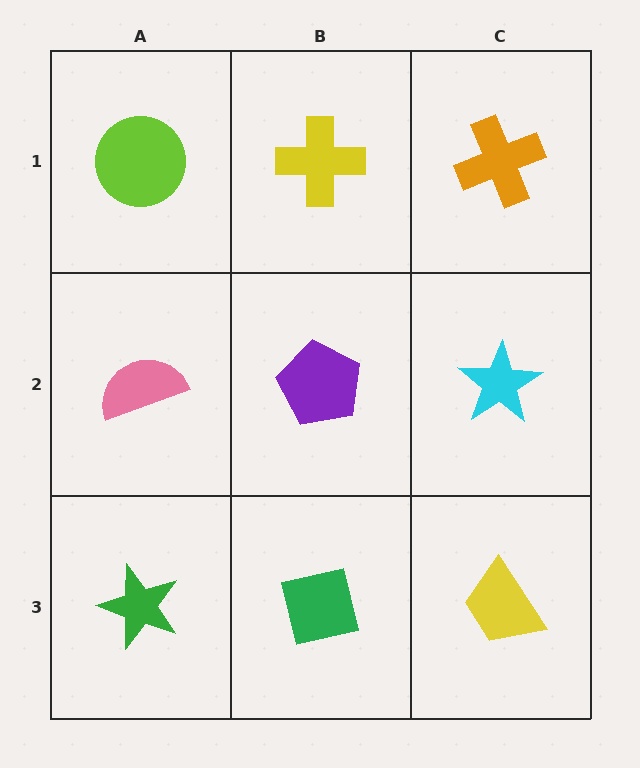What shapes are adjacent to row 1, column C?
A cyan star (row 2, column C), a yellow cross (row 1, column B).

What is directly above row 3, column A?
A pink semicircle.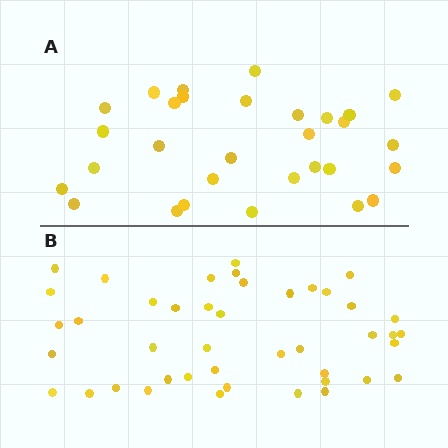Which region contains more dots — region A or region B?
Region B (the bottom region) has more dots.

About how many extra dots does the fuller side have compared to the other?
Region B has approximately 15 more dots than region A.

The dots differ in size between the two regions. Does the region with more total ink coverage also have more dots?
No. Region A has more total ink coverage because its dots are larger, but region B actually contains more individual dots. Total area can be misleading — the number of items is what matters here.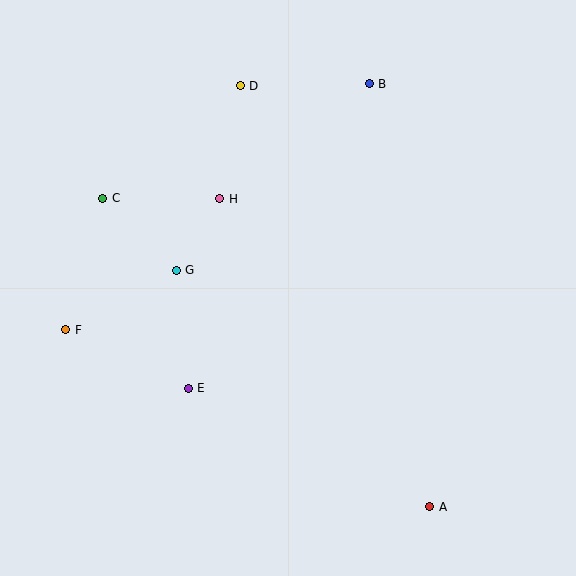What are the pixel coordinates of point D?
Point D is at (240, 86).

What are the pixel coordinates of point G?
Point G is at (176, 270).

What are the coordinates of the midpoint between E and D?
The midpoint between E and D is at (214, 237).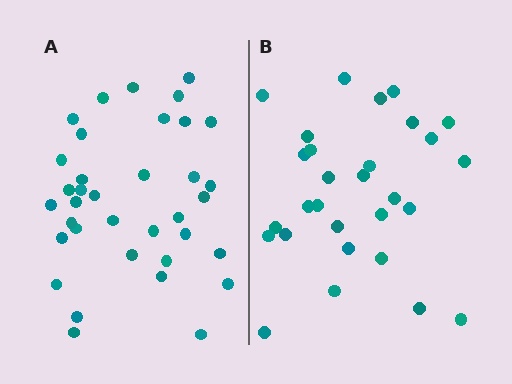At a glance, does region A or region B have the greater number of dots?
Region A (the left region) has more dots.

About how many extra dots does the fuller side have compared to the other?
Region A has roughly 8 or so more dots than region B.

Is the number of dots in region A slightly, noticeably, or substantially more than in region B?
Region A has only slightly more — the two regions are fairly close. The ratio is roughly 1.2 to 1.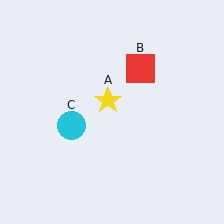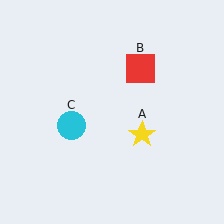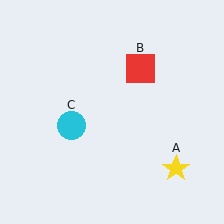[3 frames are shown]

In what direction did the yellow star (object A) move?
The yellow star (object A) moved down and to the right.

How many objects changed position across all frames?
1 object changed position: yellow star (object A).